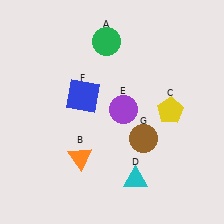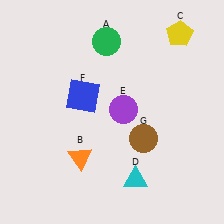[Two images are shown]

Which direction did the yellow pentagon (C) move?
The yellow pentagon (C) moved up.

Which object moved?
The yellow pentagon (C) moved up.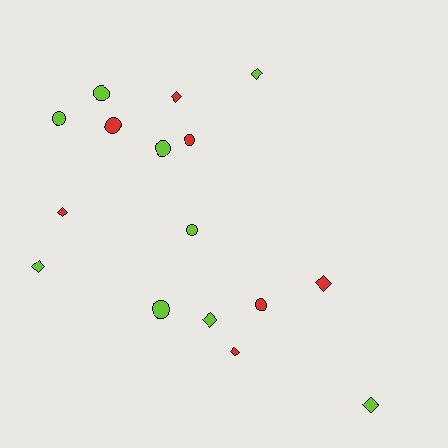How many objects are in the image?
There are 16 objects.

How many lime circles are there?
There are 5 lime circles.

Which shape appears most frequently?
Circle, with 8 objects.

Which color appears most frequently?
Lime, with 9 objects.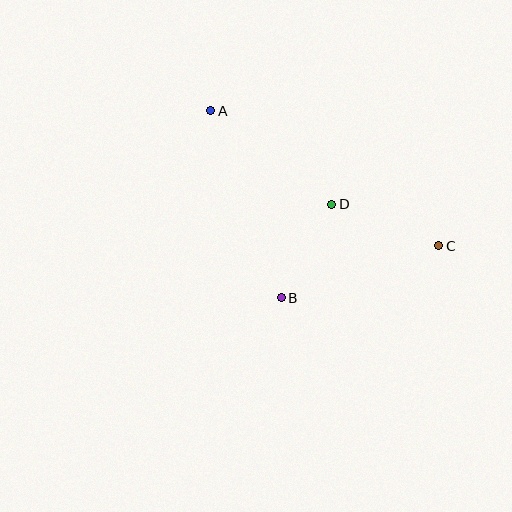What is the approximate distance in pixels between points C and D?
The distance between C and D is approximately 115 pixels.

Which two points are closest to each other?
Points B and D are closest to each other.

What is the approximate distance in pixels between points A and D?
The distance between A and D is approximately 153 pixels.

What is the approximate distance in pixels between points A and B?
The distance between A and B is approximately 200 pixels.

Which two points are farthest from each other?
Points A and C are farthest from each other.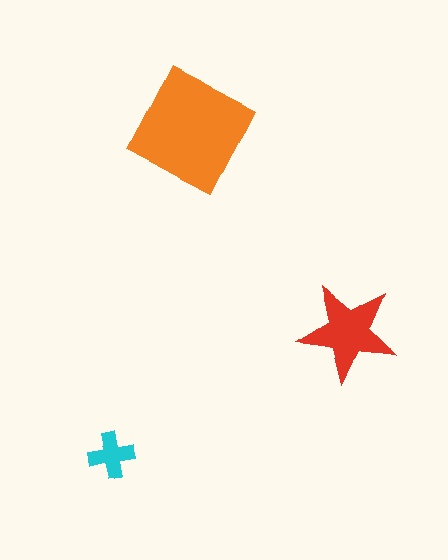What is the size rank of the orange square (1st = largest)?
1st.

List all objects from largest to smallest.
The orange square, the red star, the cyan cross.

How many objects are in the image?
There are 3 objects in the image.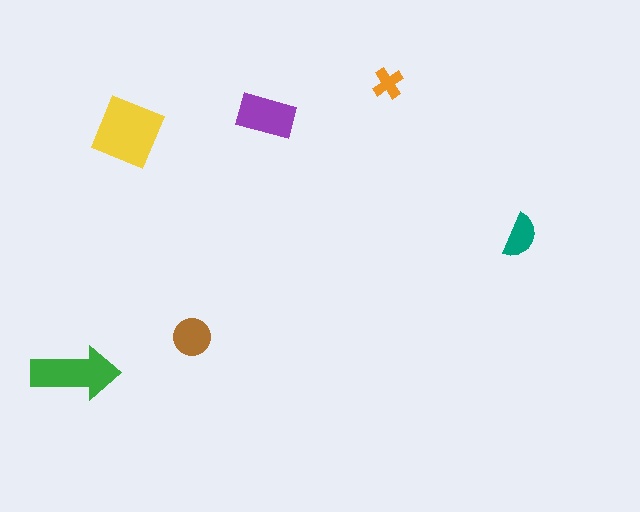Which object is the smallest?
The orange cross.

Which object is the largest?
The yellow diamond.